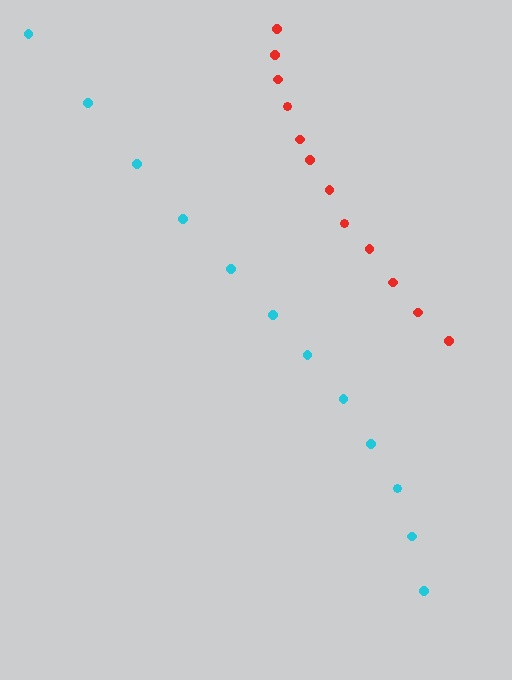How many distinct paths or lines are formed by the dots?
There are 2 distinct paths.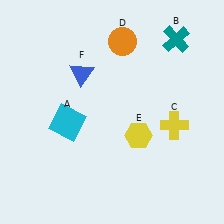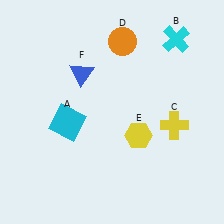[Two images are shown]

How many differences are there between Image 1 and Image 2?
There is 1 difference between the two images.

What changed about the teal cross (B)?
In Image 1, B is teal. In Image 2, it changed to cyan.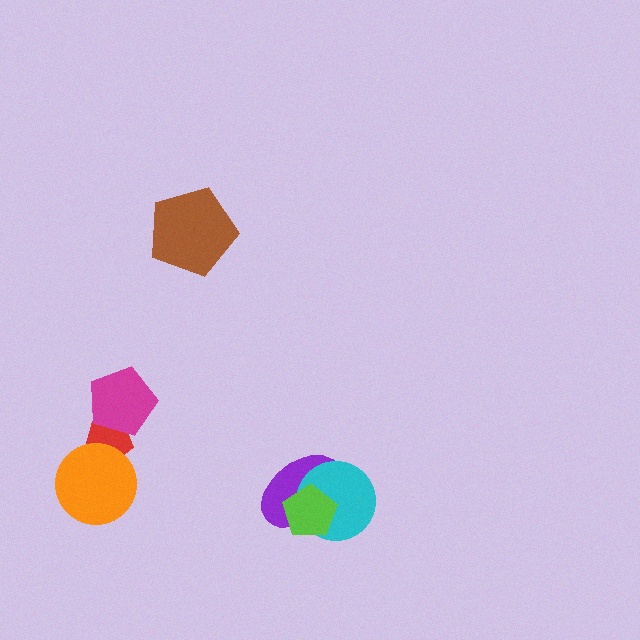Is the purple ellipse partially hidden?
Yes, it is partially covered by another shape.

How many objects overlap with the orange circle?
1 object overlaps with the orange circle.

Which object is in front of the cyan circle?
The lime pentagon is in front of the cyan circle.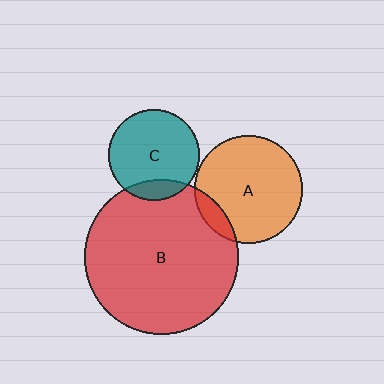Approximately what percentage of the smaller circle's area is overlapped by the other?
Approximately 10%.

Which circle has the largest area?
Circle B (red).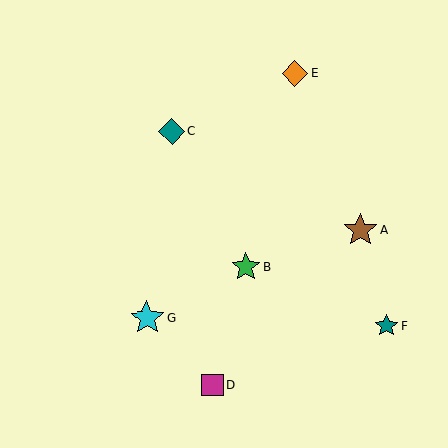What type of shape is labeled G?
Shape G is a cyan star.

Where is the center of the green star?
The center of the green star is at (246, 267).